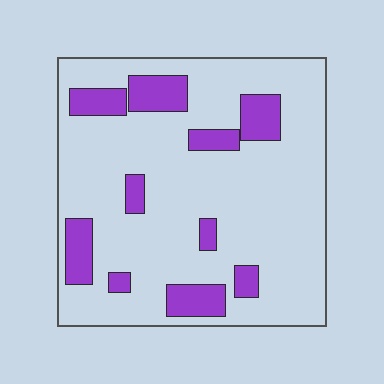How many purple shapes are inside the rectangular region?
10.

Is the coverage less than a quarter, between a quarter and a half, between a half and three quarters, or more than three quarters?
Less than a quarter.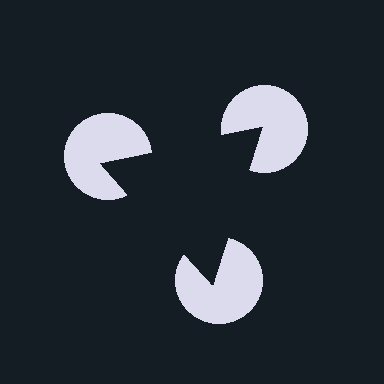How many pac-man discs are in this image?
There are 3 — one at each vertex of the illusory triangle.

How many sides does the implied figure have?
3 sides.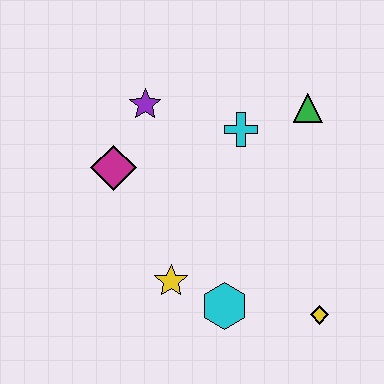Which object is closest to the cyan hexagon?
The yellow star is closest to the cyan hexagon.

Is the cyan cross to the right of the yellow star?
Yes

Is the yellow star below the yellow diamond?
No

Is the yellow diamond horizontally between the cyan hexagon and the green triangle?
No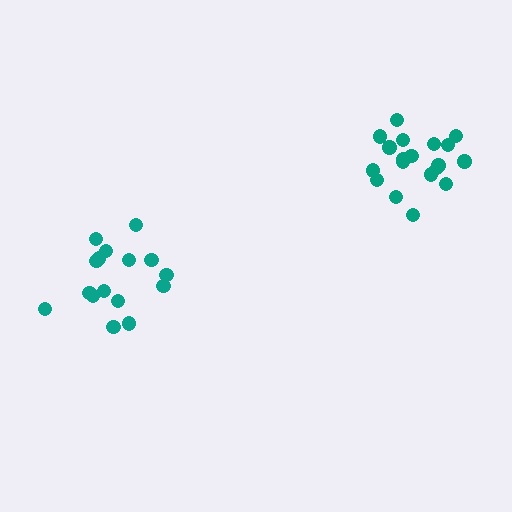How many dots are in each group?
Group 1: 19 dots, Group 2: 16 dots (35 total).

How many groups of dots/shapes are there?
There are 2 groups.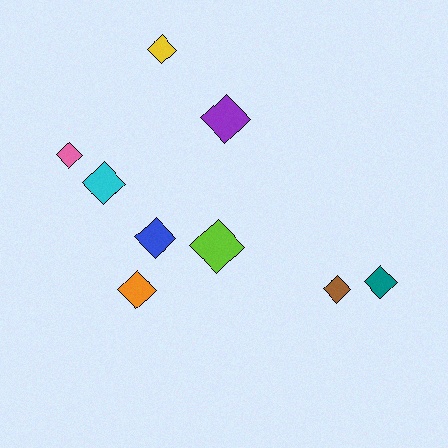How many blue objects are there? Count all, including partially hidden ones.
There is 1 blue object.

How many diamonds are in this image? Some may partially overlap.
There are 9 diamonds.